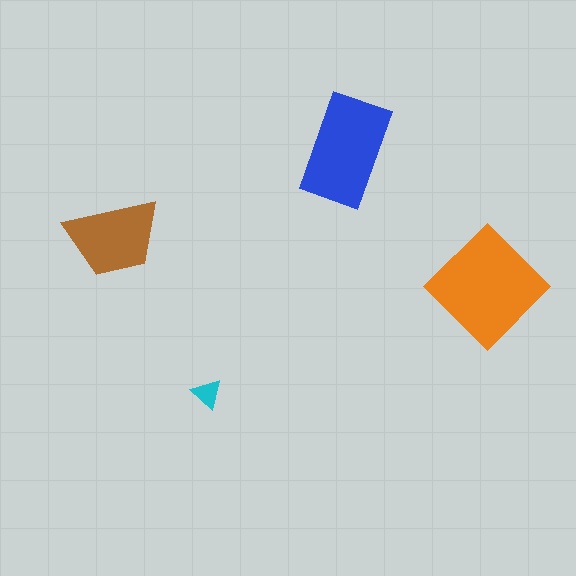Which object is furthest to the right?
The orange diamond is rightmost.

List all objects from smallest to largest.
The cyan triangle, the brown trapezoid, the blue rectangle, the orange diamond.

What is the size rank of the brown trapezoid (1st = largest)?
3rd.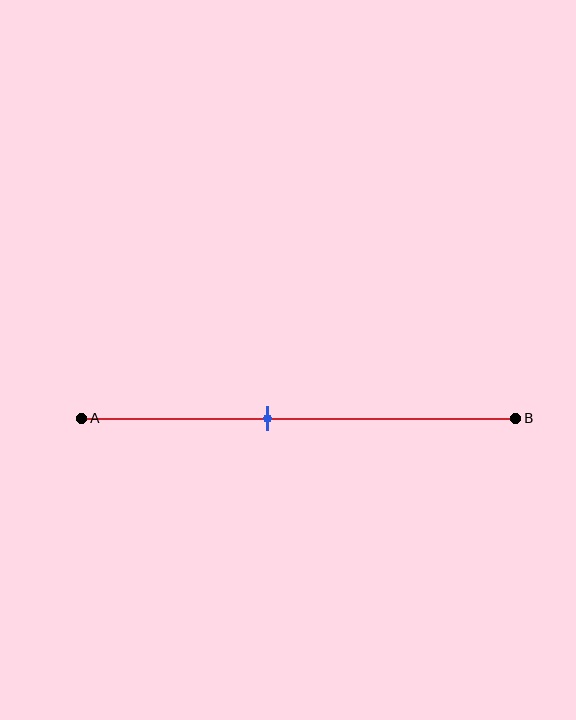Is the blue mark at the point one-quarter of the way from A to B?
No, the mark is at about 45% from A, not at the 25% one-quarter point.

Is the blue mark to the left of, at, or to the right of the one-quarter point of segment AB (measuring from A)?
The blue mark is to the right of the one-quarter point of segment AB.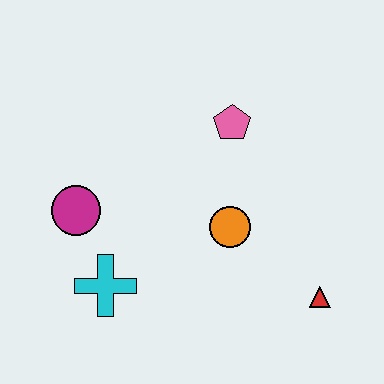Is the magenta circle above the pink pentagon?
No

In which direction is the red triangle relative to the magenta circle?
The red triangle is to the right of the magenta circle.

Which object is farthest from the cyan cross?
The red triangle is farthest from the cyan cross.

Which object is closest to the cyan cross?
The magenta circle is closest to the cyan cross.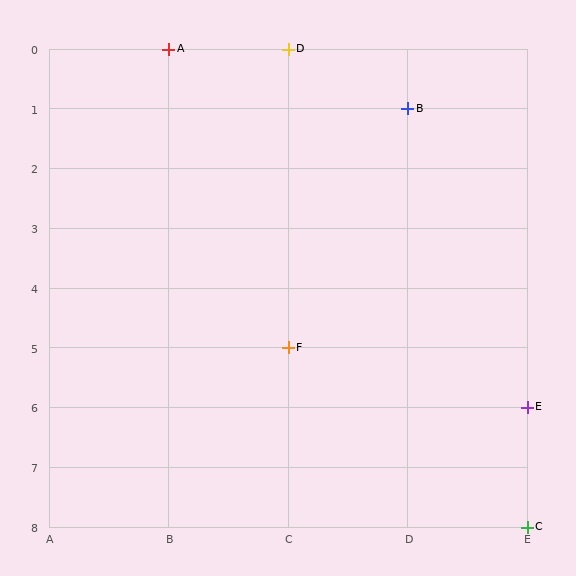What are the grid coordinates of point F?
Point F is at grid coordinates (C, 5).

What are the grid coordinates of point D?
Point D is at grid coordinates (C, 0).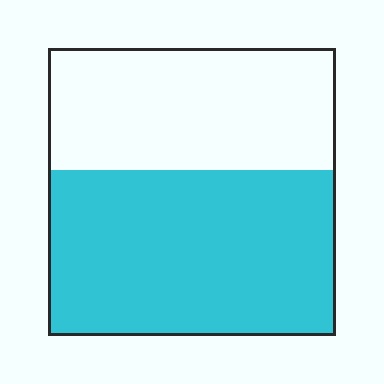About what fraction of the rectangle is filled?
About three fifths (3/5).